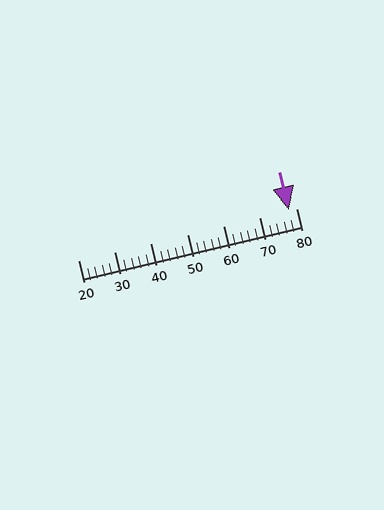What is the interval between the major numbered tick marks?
The major tick marks are spaced 10 units apart.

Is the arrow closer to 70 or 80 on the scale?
The arrow is closer to 80.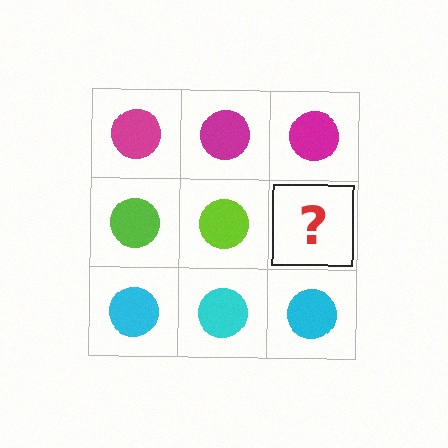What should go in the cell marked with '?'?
The missing cell should contain a lime circle.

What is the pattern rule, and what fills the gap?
The rule is that each row has a consistent color. The gap should be filled with a lime circle.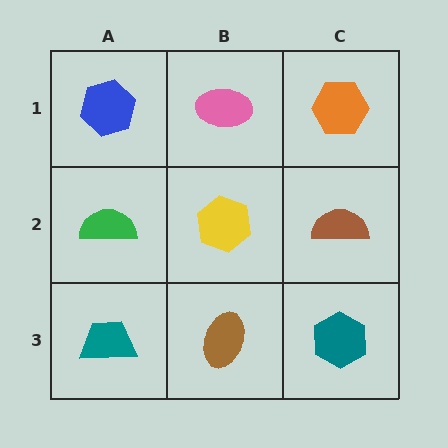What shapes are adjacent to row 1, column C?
A brown semicircle (row 2, column C), a pink ellipse (row 1, column B).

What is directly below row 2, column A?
A teal trapezoid.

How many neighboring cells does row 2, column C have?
3.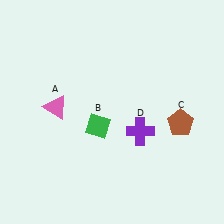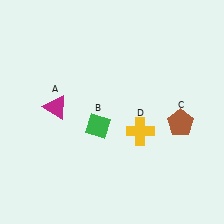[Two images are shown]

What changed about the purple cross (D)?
In Image 1, D is purple. In Image 2, it changed to yellow.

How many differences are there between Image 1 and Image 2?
There are 2 differences between the two images.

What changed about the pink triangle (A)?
In Image 1, A is pink. In Image 2, it changed to magenta.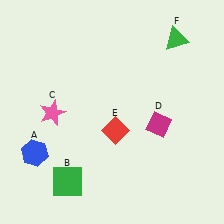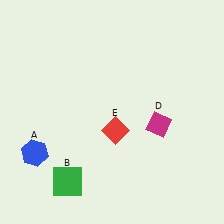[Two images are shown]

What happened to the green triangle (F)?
The green triangle (F) was removed in Image 2. It was in the top-right area of Image 1.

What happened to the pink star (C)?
The pink star (C) was removed in Image 2. It was in the bottom-left area of Image 1.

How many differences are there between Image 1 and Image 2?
There are 2 differences between the two images.